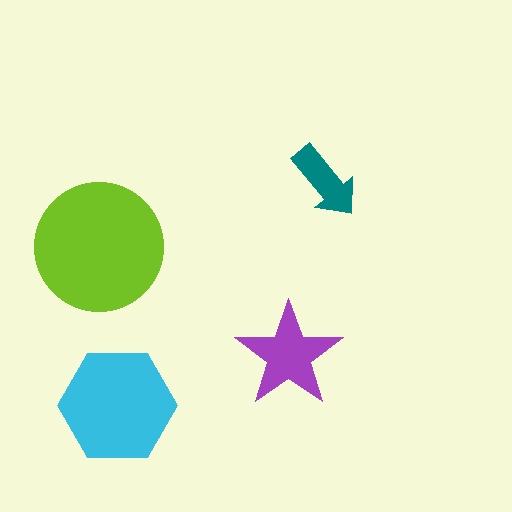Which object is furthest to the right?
The teal arrow is rightmost.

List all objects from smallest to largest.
The teal arrow, the purple star, the cyan hexagon, the lime circle.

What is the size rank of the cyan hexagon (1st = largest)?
2nd.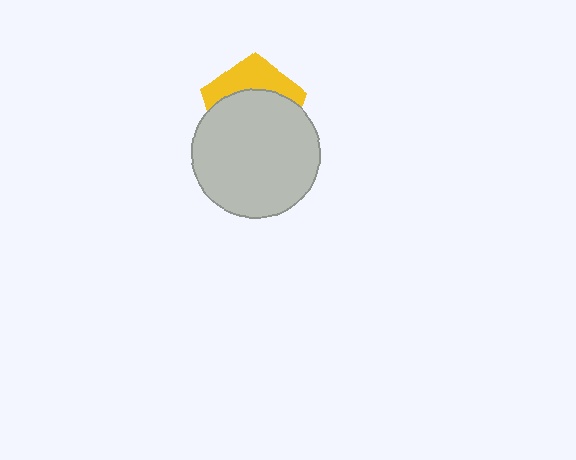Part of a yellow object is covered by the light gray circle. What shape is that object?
It is a pentagon.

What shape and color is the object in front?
The object in front is a light gray circle.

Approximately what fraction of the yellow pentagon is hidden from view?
Roughly 66% of the yellow pentagon is hidden behind the light gray circle.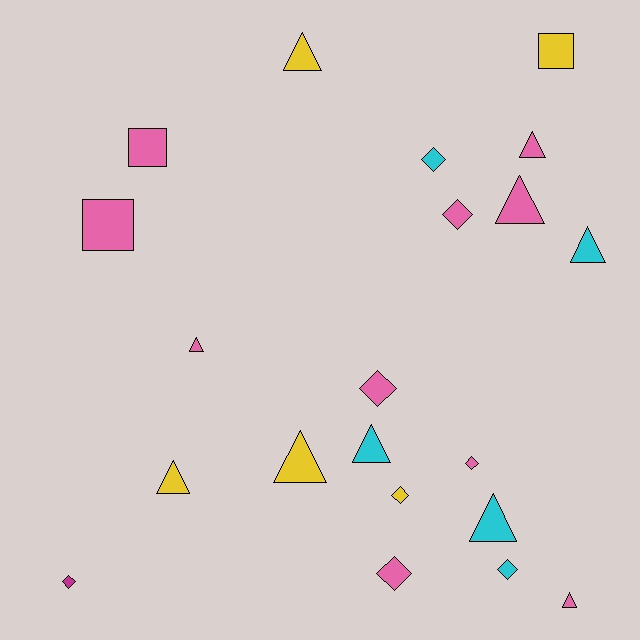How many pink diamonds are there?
There are 4 pink diamonds.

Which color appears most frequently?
Pink, with 10 objects.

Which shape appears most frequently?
Triangle, with 10 objects.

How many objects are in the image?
There are 21 objects.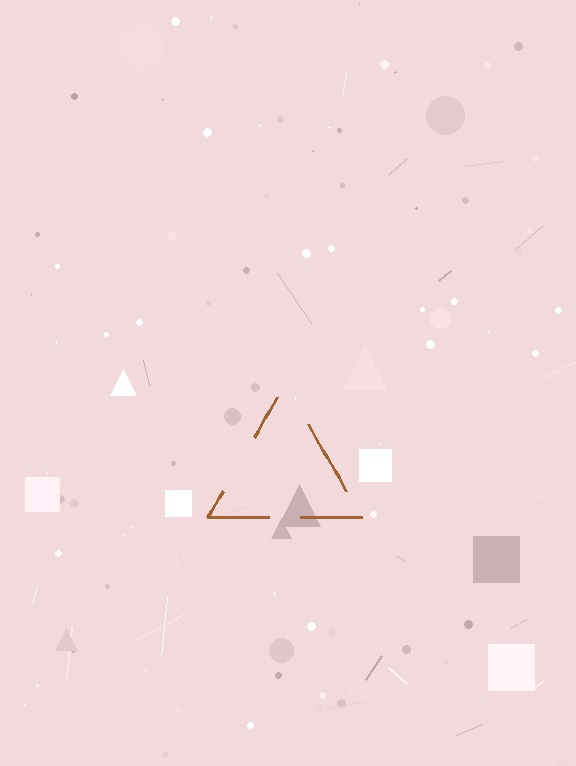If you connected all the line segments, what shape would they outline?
They would outline a triangle.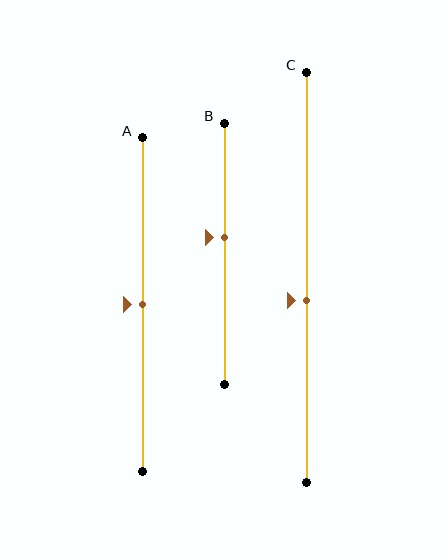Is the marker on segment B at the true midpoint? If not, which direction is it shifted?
No, the marker on segment B is shifted upward by about 6% of the segment length.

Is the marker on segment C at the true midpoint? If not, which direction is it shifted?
No, the marker on segment C is shifted downward by about 6% of the segment length.